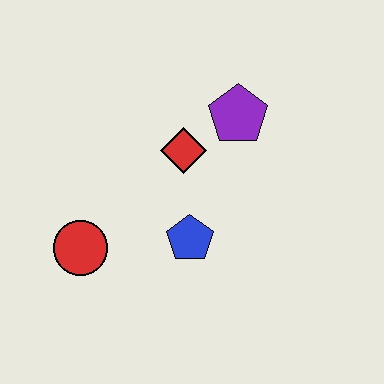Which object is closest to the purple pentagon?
The red diamond is closest to the purple pentagon.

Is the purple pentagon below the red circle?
No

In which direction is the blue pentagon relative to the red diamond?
The blue pentagon is below the red diamond.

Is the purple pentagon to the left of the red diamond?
No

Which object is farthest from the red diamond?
The red circle is farthest from the red diamond.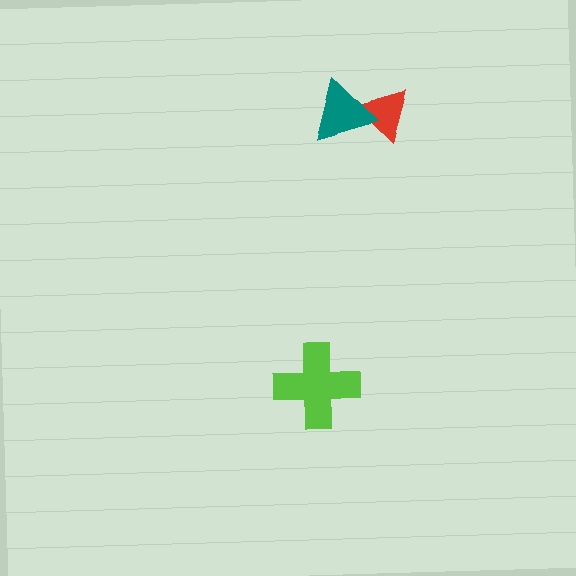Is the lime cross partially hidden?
No, no other shape covers it.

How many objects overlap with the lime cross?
0 objects overlap with the lime cross.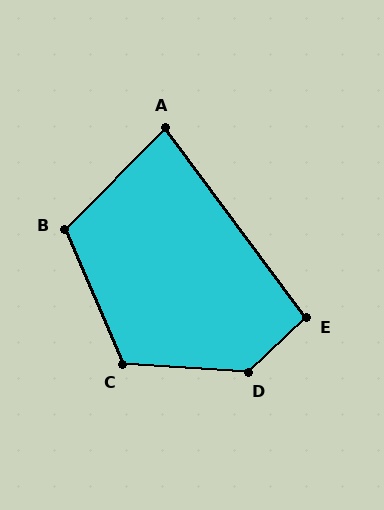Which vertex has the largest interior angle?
D, at approximately 133 degrees.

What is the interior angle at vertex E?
Approximately 97 degrees (obtuse).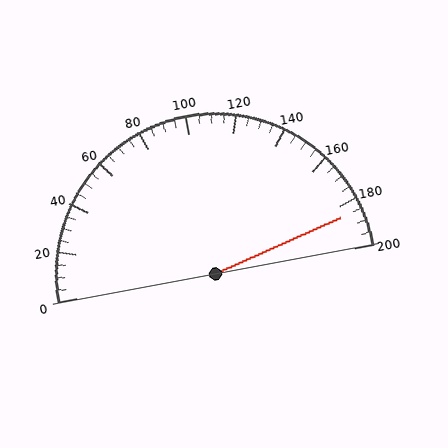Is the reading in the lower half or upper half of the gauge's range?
The reading is in the upper half of the range (0 to 200).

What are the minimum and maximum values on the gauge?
The gauge ranges from 0 to 200.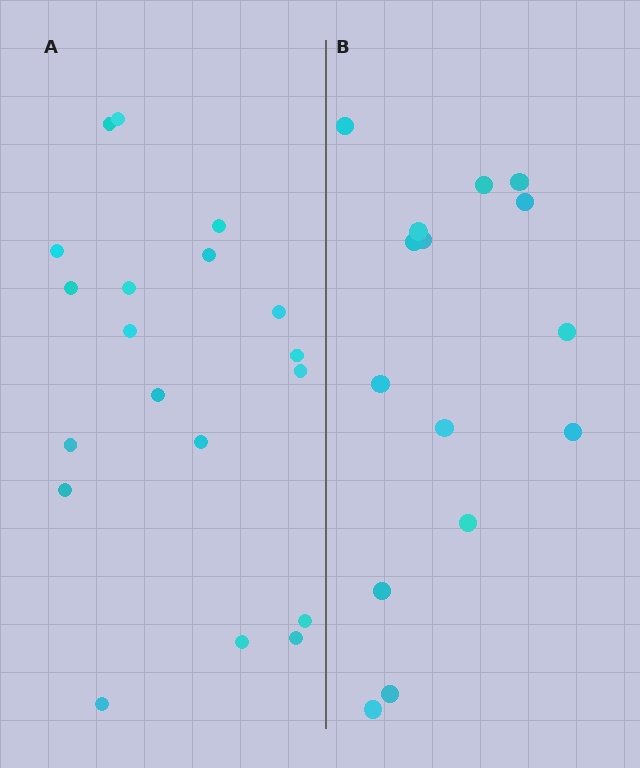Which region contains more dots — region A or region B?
Region A (the left region) has more dots.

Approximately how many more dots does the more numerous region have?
Region A has about 4 more dots than region B.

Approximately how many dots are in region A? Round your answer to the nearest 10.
About 20 dots. (The exact count is 19, which rounds to 20.)